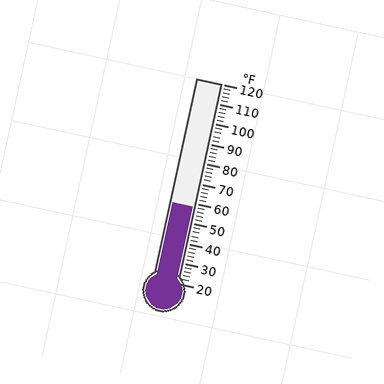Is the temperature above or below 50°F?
The temperature is above 50°F.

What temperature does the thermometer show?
The thermometer shows approximately 58°F.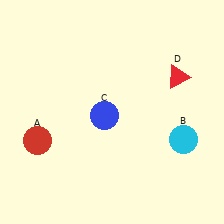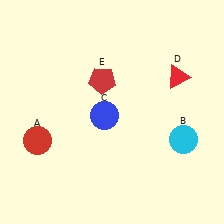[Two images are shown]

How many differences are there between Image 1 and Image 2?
There is 1 difference between the two images.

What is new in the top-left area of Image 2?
A red pentagon (E) was added in the top-left area of Image 2.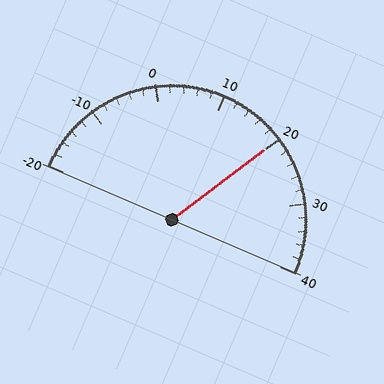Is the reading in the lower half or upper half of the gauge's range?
The reading is in the upper half of the range (-20 to 40).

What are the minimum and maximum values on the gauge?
The gauge ranges from -20 to 40.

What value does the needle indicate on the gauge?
The needle indicates approximately 20.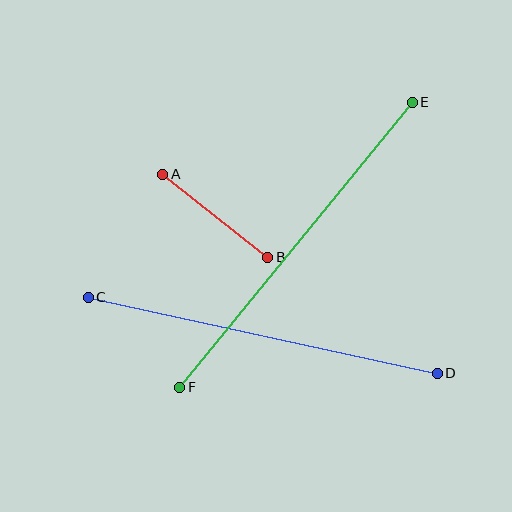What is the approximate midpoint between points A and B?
The midpoint is at approximately (215, 216) pixels.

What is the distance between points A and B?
The distance is approximately 134 pixels.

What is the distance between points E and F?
The distance is approximately 368 pixels.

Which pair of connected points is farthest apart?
Points E and F are farthest apart.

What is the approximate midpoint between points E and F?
The midpoint is at approximately (296, 245) pixels.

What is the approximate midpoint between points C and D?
The midpoint is at approximately (263, 335) pixels.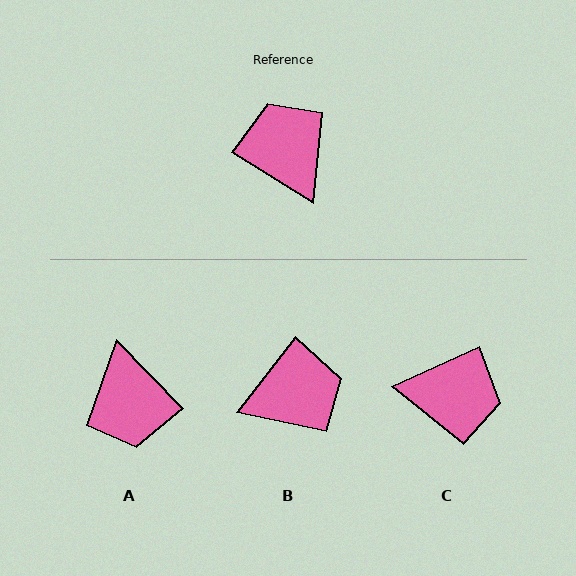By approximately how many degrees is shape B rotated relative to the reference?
Approximately 96 degrees clockwise.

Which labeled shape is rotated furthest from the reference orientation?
A, about 166 degrees away.